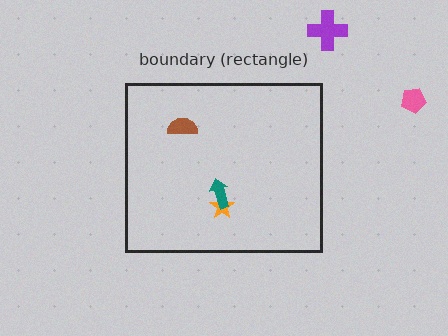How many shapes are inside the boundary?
3 inside, 2 outside.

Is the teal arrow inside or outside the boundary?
Inside.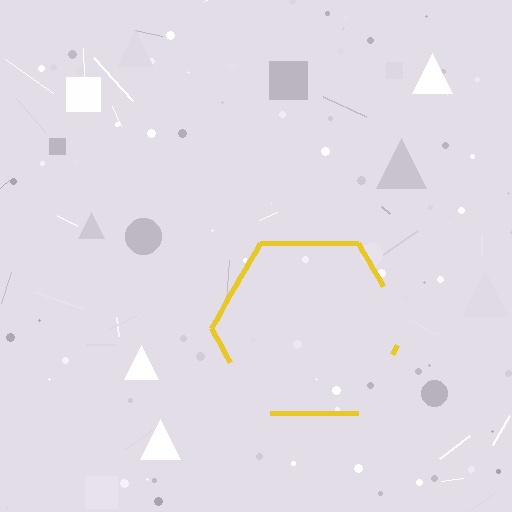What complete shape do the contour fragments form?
The contour fragments form a hexagon.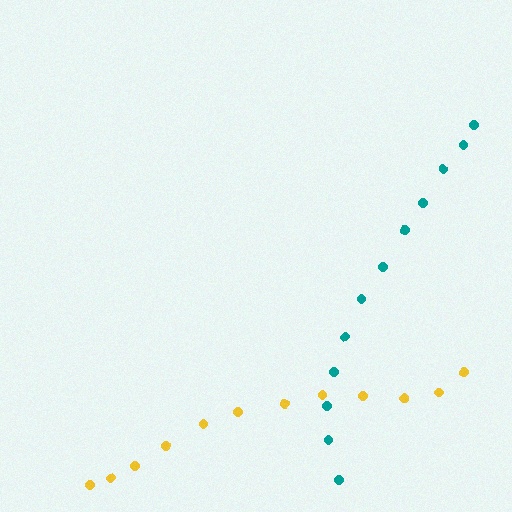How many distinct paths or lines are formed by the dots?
There are 2 distinct paths.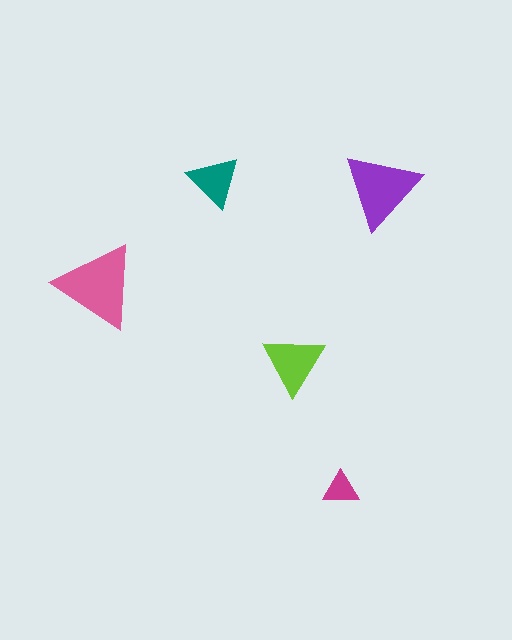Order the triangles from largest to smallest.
the pink one, the purple one, the lime one, the teal one, the magenta one.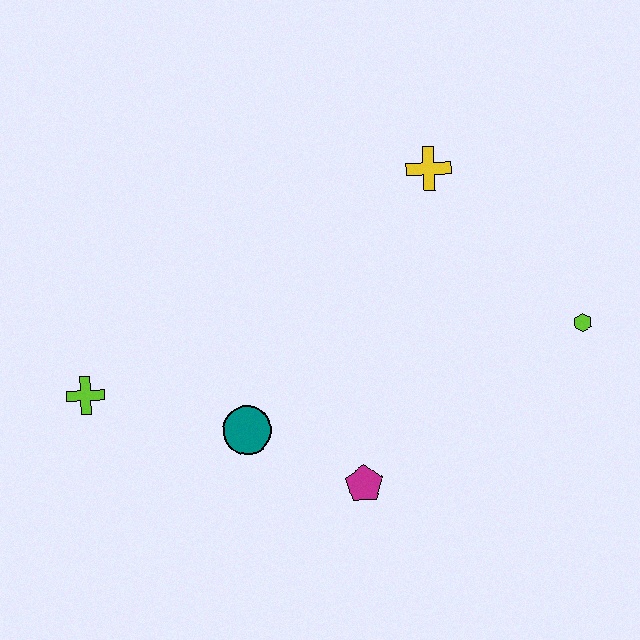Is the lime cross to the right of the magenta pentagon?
No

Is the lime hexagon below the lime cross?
No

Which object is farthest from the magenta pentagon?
The yellow cross is farthest from the magenta pentagon.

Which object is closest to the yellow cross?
The lime hexagon is closest to the yellow cross.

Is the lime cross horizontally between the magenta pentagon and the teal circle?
No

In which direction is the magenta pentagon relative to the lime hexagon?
The magenta pentagon is to the left of the lime hexagon.